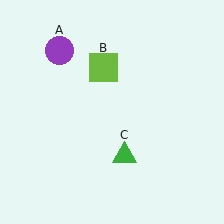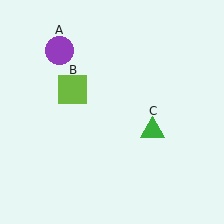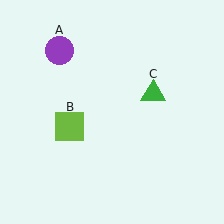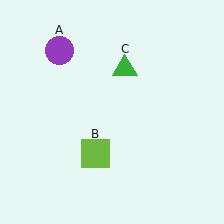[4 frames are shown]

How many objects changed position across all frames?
2 objects changed position: lime square (object B), green triangle (object C).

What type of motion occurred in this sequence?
The lime square (object B), green triangle (object C) rotated counterclockwise around the center of the scene.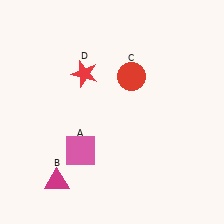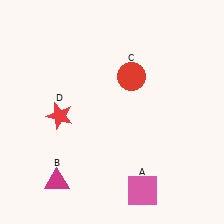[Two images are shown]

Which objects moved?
The objects that moved are: the pink square (A), the red star (D).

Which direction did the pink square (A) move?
The pink square (A) moved right.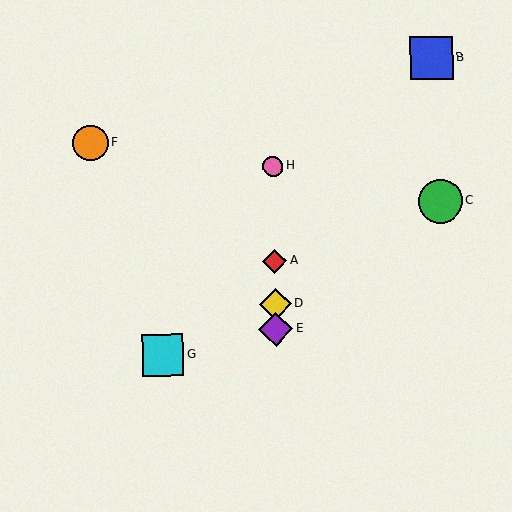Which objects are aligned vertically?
Objects A, D, E, H are aligned vertically.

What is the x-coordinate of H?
Object H is at x≈273.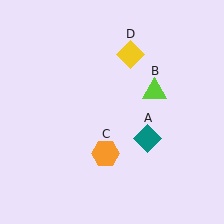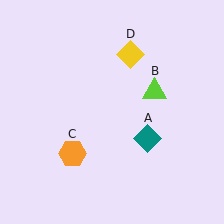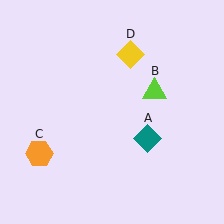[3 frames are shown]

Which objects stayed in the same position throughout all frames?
Teal diamond (object A) and lime triangle (object B) and yellow diamond (object D) remained stationary.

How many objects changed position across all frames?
1 object changed position: orange hexagon (object C).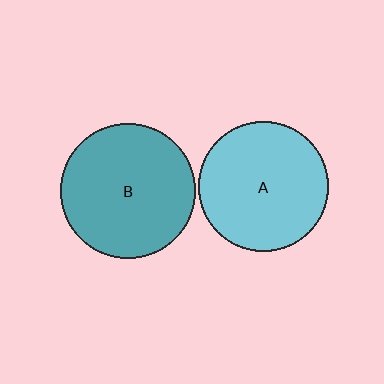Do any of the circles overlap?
No, none of the circles overlap.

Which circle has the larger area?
Circle B (teal).